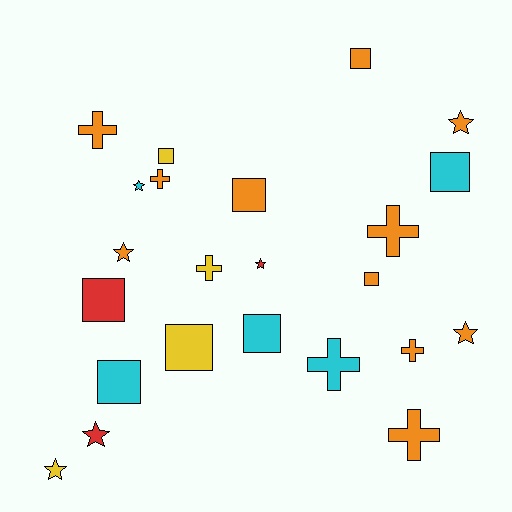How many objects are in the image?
There are 23 objects.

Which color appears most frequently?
Orange, with 11 objects.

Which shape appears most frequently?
Square, with 9 objects.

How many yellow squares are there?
There are 2 yellow squares.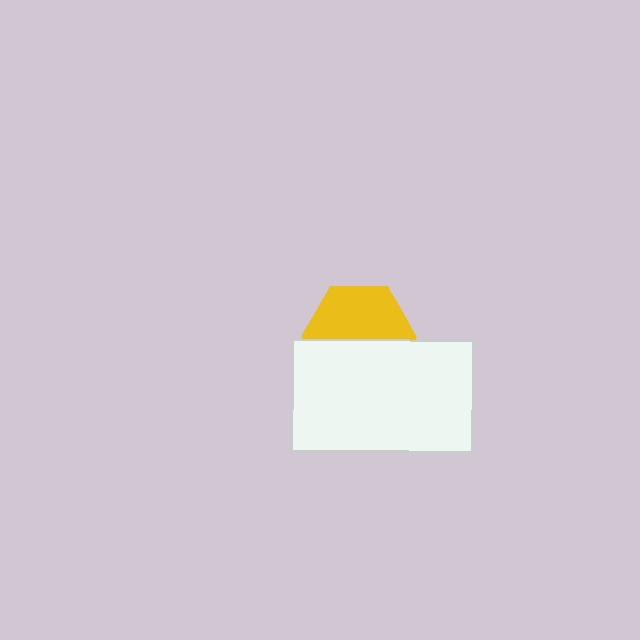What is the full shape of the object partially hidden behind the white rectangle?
The partially hidden object is a yellow hexagon.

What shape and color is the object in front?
The object in front is a white rectangle.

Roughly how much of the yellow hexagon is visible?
About half of it is visible (roughly 54%).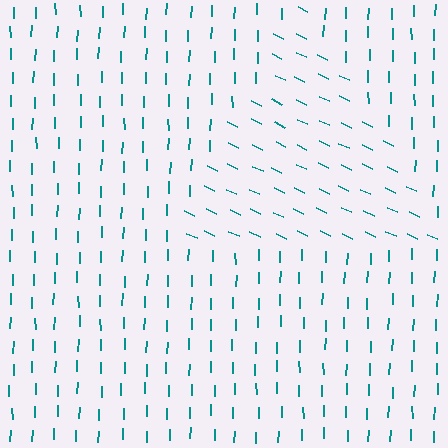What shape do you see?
I see a triangle.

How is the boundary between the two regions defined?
The boundary is defined purely by a change in line orientation (approximately 66 degrees difference). All lines are the same color and thickness.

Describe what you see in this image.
The image is filled with small teal line segments. A triangle region in the image has lines oriented differently from the surrounding lines, creating a visible texture boundary.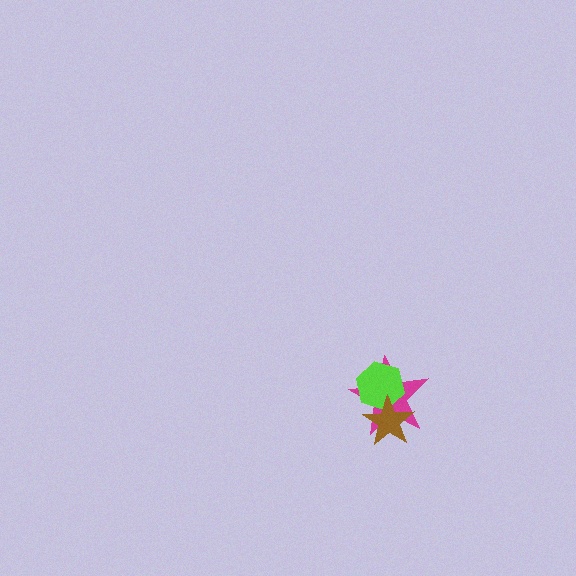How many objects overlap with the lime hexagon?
2 objects overlap with the lime hexagon.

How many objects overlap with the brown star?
2 objects overlap with the brown star.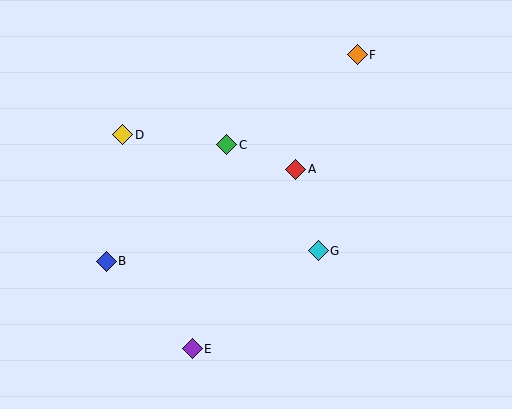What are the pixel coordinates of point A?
Point A is at (296, 170).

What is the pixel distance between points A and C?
The distance between A and C is 73 pixels.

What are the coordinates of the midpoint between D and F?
The midpoint between D and F is at (240, 95).